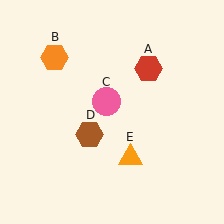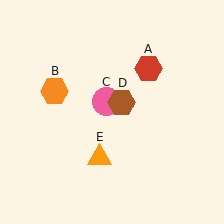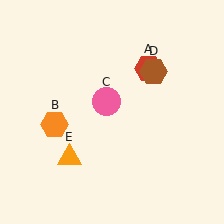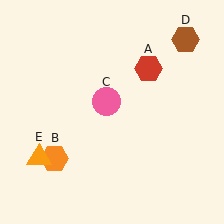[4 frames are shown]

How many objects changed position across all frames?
3 objects changed position: orange hexagon (object B), brown hexagon (object D), orange triangle (object E).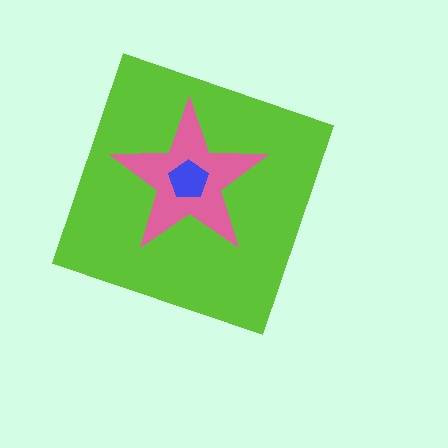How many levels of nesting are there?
3.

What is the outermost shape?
The lime diamond.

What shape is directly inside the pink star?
The blue pentagon.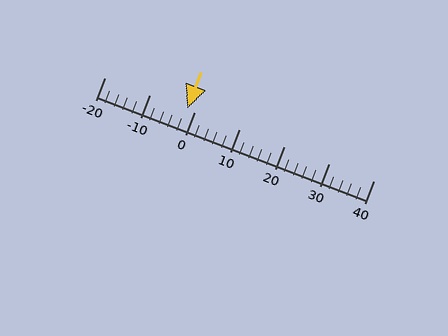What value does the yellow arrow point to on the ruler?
The yellow arrow points to approximately -2.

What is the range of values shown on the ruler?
The ruler shows values from -20 to 40.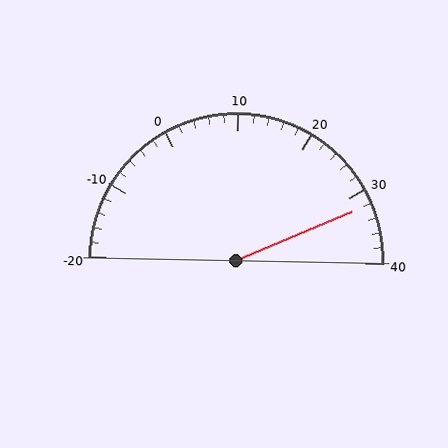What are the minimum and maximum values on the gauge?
The gauge ranges from -20 to 40.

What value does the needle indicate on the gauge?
The needle indicates approximately 32.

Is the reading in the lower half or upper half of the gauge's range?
The reading is in the upper half of the range (-20 to 40).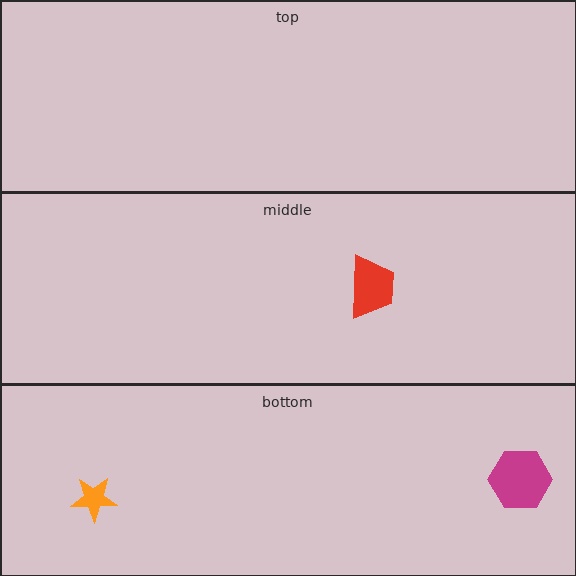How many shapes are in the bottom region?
2.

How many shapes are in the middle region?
1.